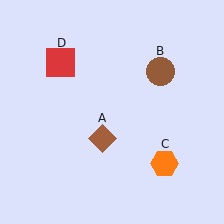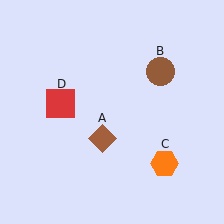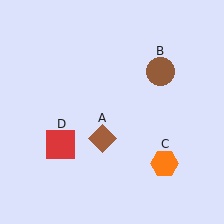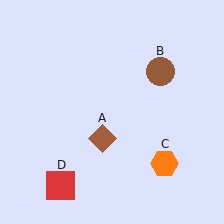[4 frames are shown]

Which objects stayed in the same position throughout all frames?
Brown diamond (object A) and brown circle (object B) and orange hexagon (object C) remained stationary.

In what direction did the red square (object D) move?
The red square (object D) moved down.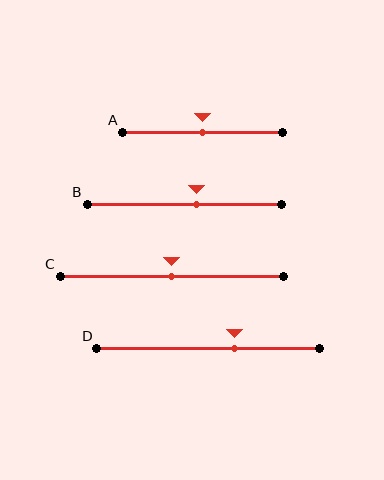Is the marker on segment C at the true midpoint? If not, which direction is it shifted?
Yes, the marker on segment C is at the true midpoint.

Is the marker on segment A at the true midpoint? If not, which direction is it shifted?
Yes, the marker on segment A is at the true midpoint.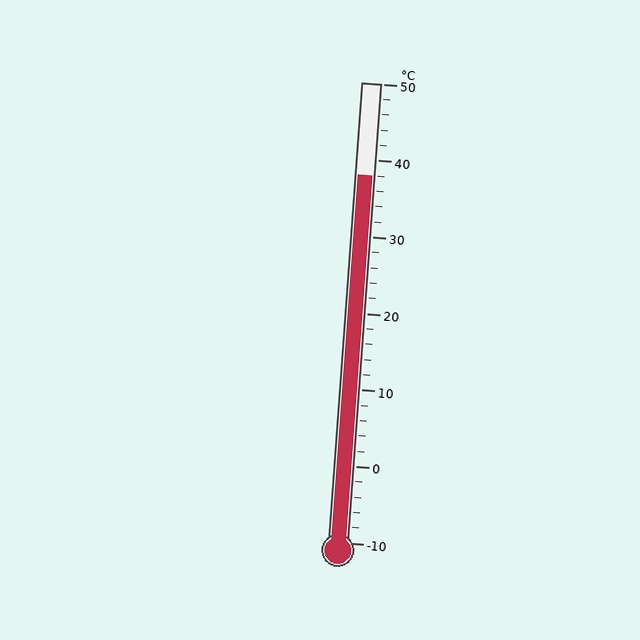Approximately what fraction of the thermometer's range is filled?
The thermometer is filled to approximately 80% of its range.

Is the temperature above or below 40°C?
The temperature is below 40°C.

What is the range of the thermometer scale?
The thermometer scale ranges from -10°C to 50°C.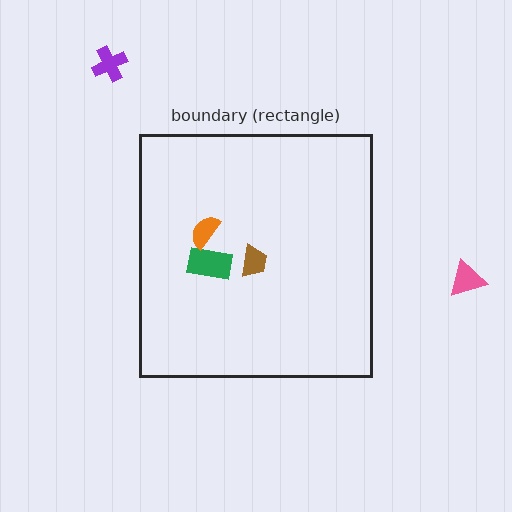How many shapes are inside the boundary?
3 inside, 2 outside.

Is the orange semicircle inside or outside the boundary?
Inside.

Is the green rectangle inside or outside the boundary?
Inside.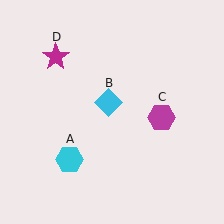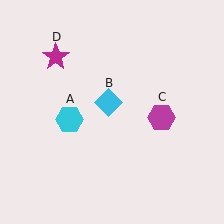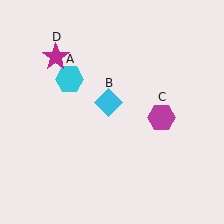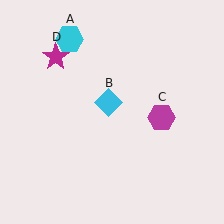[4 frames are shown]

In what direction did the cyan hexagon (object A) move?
The cyan hexagon (object A) moved up.